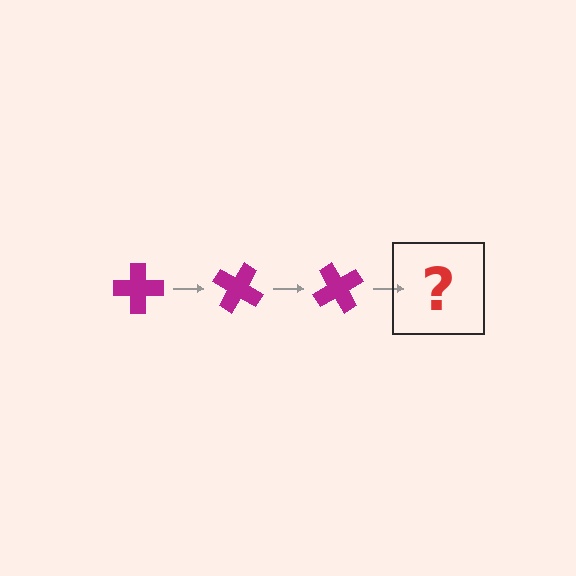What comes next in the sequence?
The next element should be a magenta cross rotated 90 degrees.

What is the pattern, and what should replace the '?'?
The pattern is that the cross rotates 30 degrees each step. The '?' should be a magenta cross rotated 90 degrees.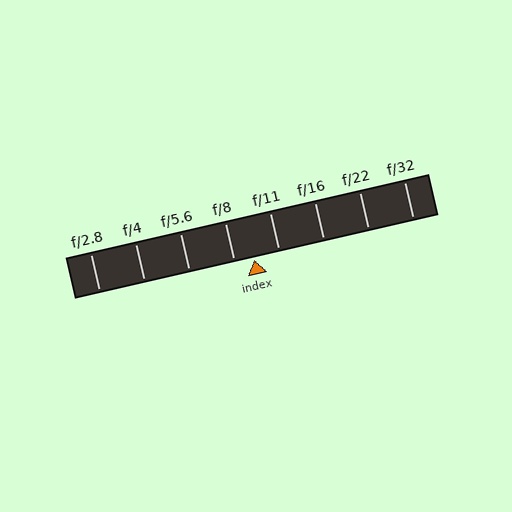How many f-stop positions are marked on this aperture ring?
There are 8 f-stop positions marked.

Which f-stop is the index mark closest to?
The index mark is closest to f/8.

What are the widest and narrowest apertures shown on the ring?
The widest aperture shown is f/2.8 and the narrowest is f/32.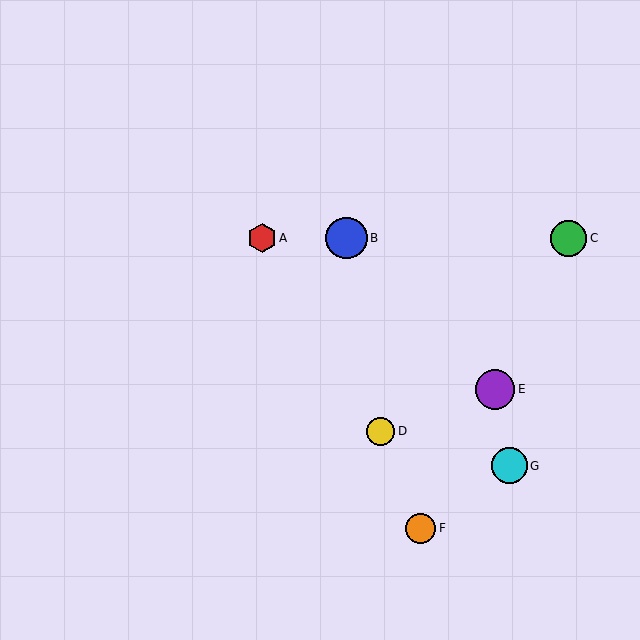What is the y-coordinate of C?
Object C is at y≈238.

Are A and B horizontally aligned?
Yes, both are at y≈238.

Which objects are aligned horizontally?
Objects A, B, C are aligned horizontally.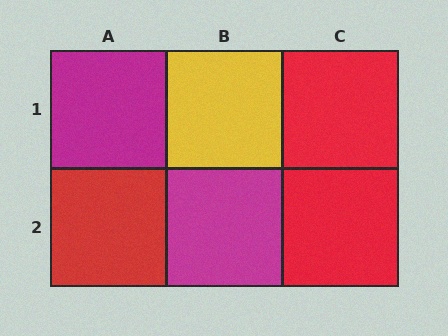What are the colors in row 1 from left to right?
Magenta, yellow, red.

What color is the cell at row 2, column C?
Red.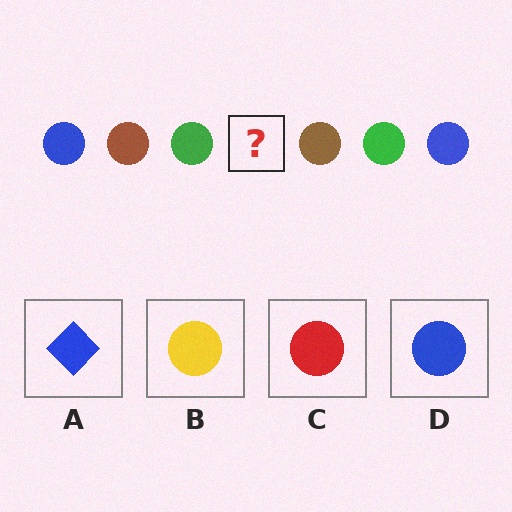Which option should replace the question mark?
Option D.